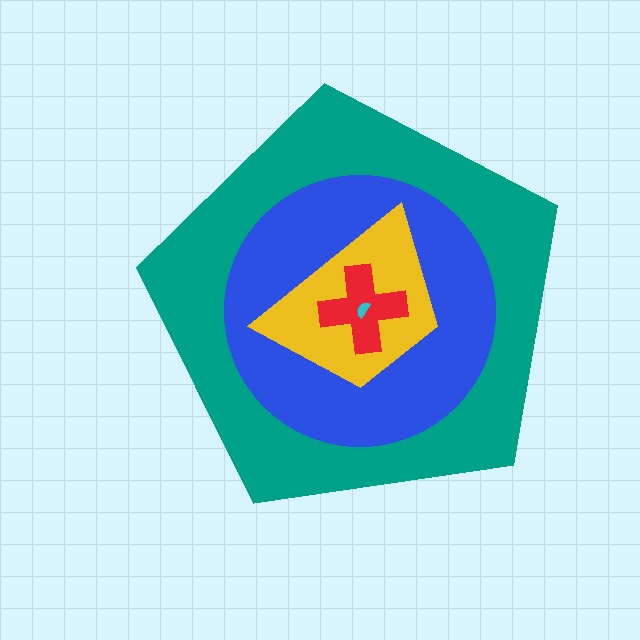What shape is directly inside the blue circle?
The yellow trapezoid.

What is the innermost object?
The cyan semicircle.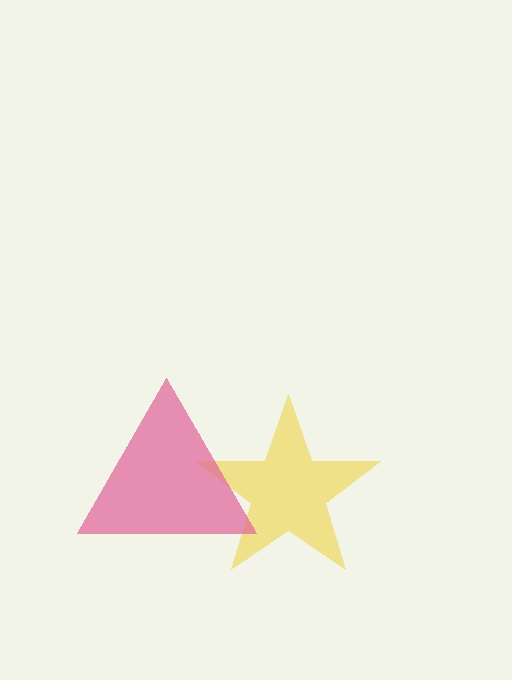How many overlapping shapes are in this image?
There are 2 overlapping shapes in the image.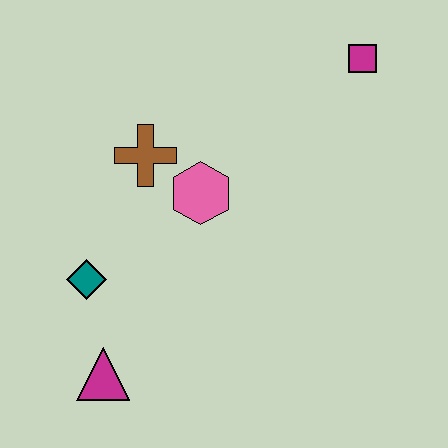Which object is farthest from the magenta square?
The magenta triangle is farthest from the magenta square.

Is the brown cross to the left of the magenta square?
Yes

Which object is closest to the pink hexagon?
The brown cross is closest to the pink hexagon.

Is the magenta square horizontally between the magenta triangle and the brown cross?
No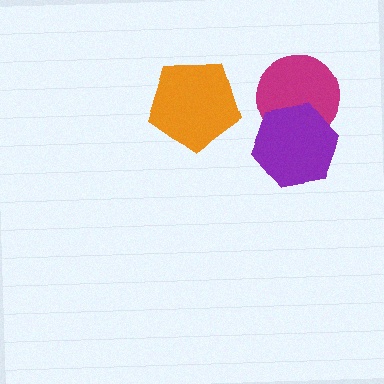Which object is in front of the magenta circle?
The purple hexagon is in front of the magenta circle.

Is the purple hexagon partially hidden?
No, no other shape covers it.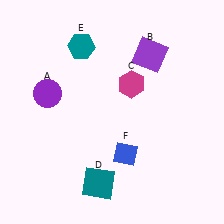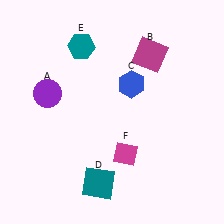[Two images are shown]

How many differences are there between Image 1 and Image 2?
There are 3 differences between the two images.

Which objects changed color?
B changed from purple to magenta. C changed from magenta to blue. F changed from blue to magenta.